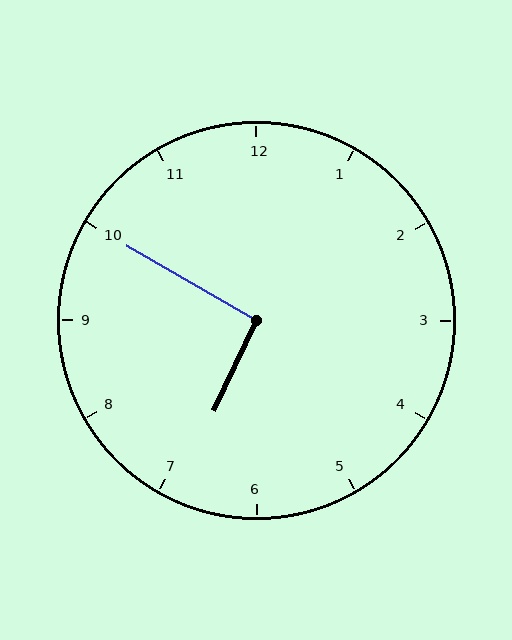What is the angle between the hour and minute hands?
Approximately 95 degrees.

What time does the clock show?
6:50.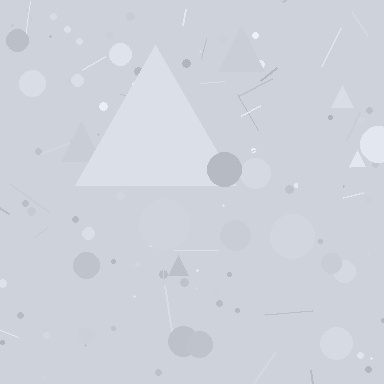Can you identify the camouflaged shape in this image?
The camouflaged shape is a triangle.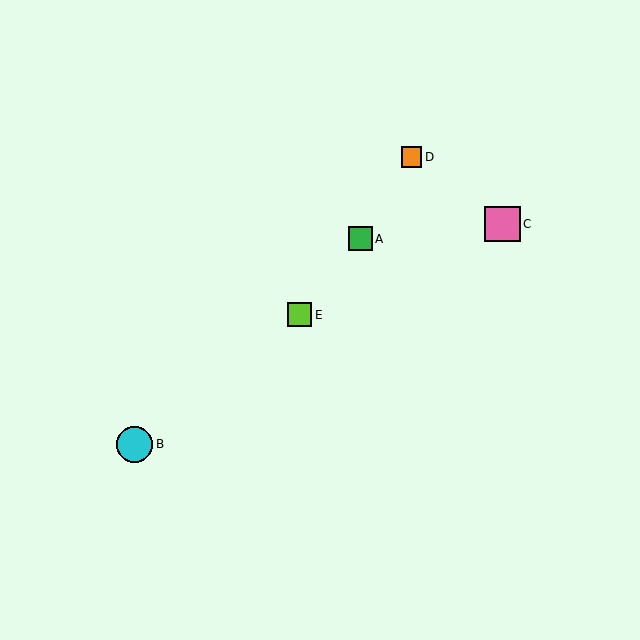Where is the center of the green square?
The center of the green square is at (360, 239).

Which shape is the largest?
The cyan circle (labeled B) is the largest.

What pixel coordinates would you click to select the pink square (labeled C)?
Click at (503, 224) to select the pink square C.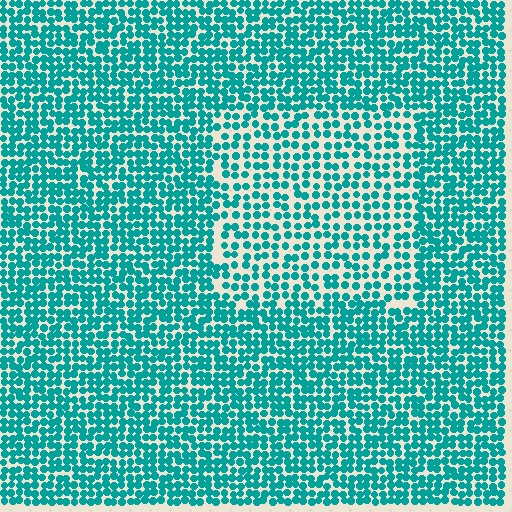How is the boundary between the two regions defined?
The boundary is defined by a change in element density (approximately 1.6x ratio). All elements are the same color, size, and shape.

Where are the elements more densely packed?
The elements are more densely packed outside the rectangle boundary.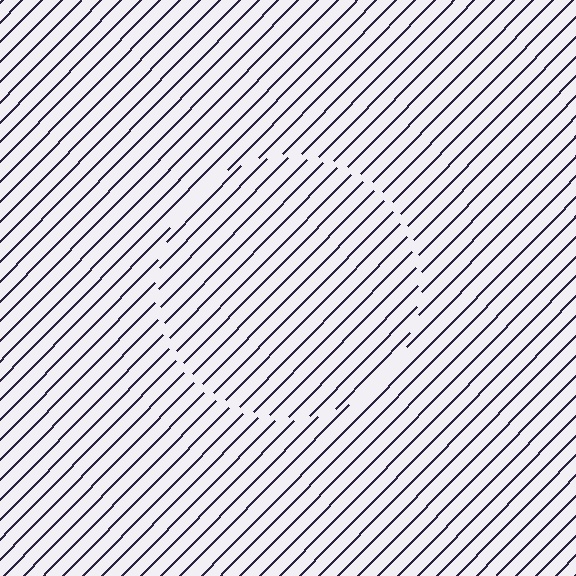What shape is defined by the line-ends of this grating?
An illusory circle. The interior of the shape contains the same grating, shifted by half a period — the contour is defined by the phase discontinuity where line-ends from the inner and outer gratings abut.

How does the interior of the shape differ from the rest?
The interior of the shape contains the same grating, shifted by half a period — the contour is defined by the phase discontinuity where line-ends from the inner and outer gratings abut.